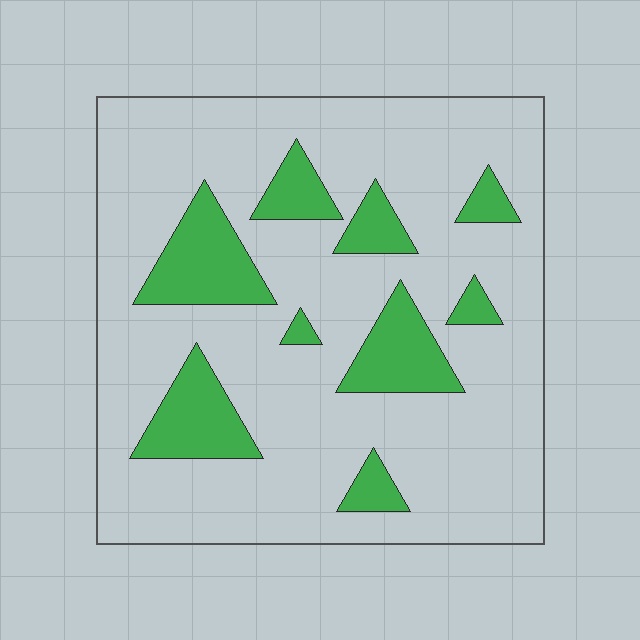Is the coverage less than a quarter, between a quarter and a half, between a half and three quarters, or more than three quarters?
Less than a quarter.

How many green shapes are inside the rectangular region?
9.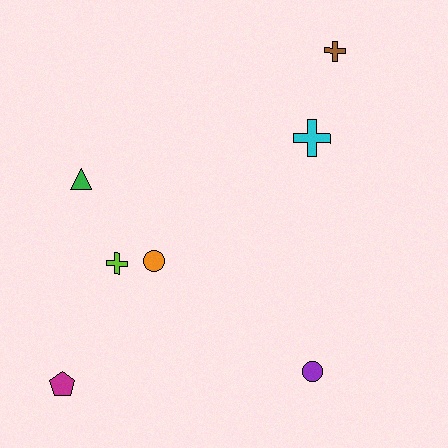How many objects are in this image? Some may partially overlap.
There are 7 objects.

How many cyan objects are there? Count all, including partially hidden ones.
There is 1 cyan object.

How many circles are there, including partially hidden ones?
There are 2 circles.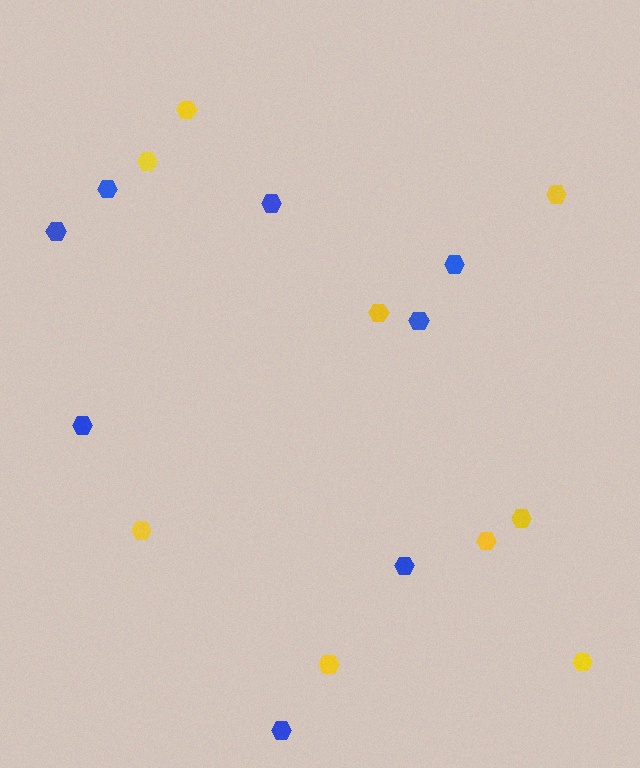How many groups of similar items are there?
There are 2 groups: one group of yellow hexagons (9) and one group of blue hexagons (8).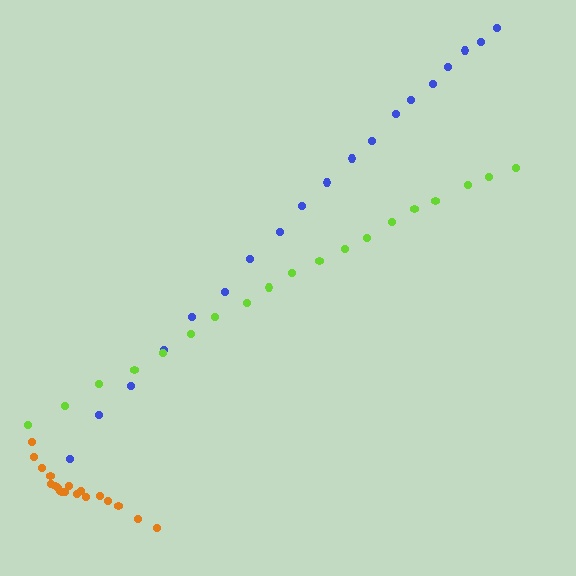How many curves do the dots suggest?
There are 3 distinct paths.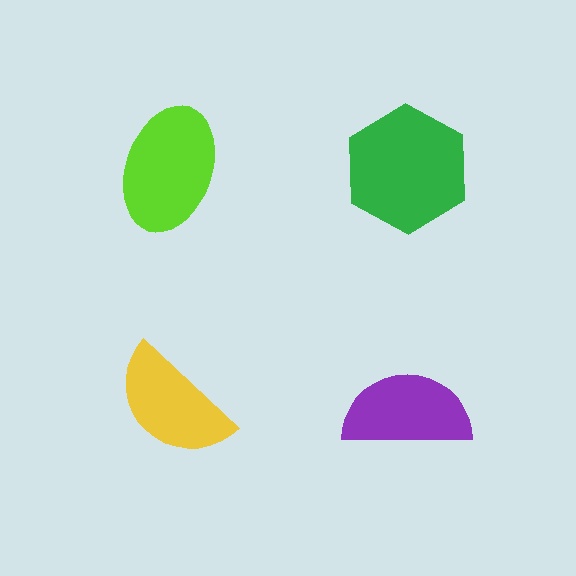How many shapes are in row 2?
2 shapes.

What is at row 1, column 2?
A green hexagon.